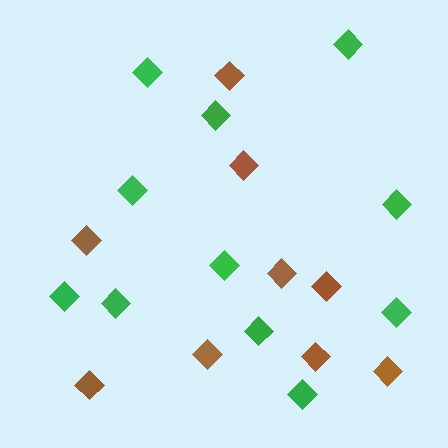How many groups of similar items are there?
There are 2 groups: one group of brown diamonds (9) and one group of green diamonds (11).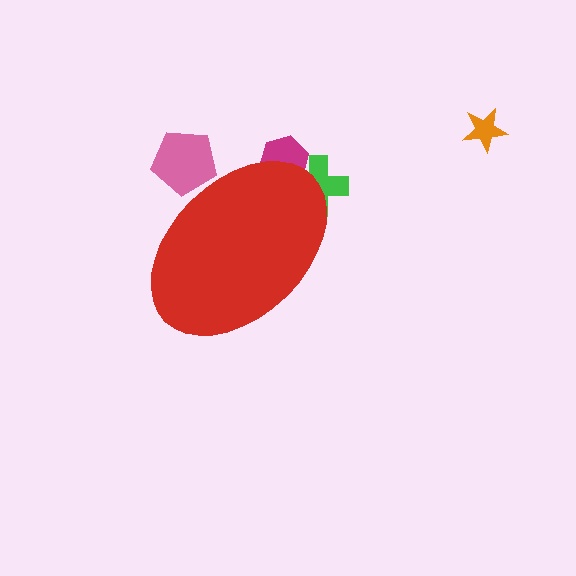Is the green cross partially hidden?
Yes, the green cross is partially hidden behind the red ellipse.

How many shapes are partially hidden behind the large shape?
3 shapes are partially hidden.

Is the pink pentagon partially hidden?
Yes, the pink pentagon is partially hidden behind the red ellipse.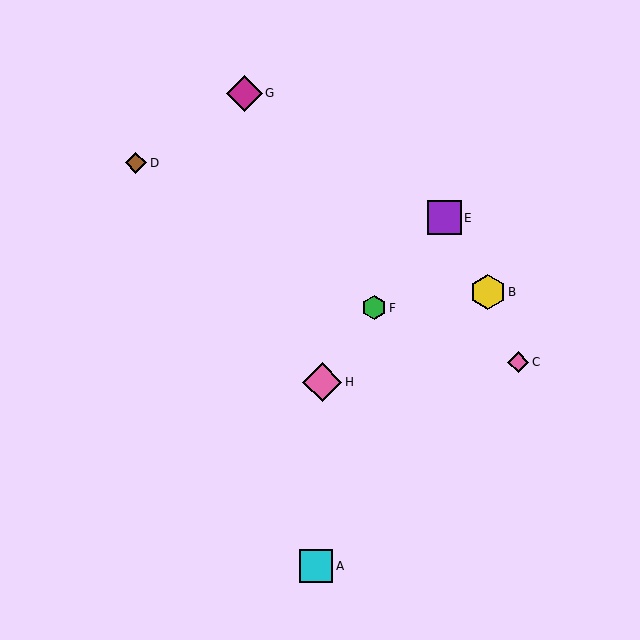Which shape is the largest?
The pink diamond (labeled H) is the largest.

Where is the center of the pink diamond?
The center of the pink diamond is at (322, 382).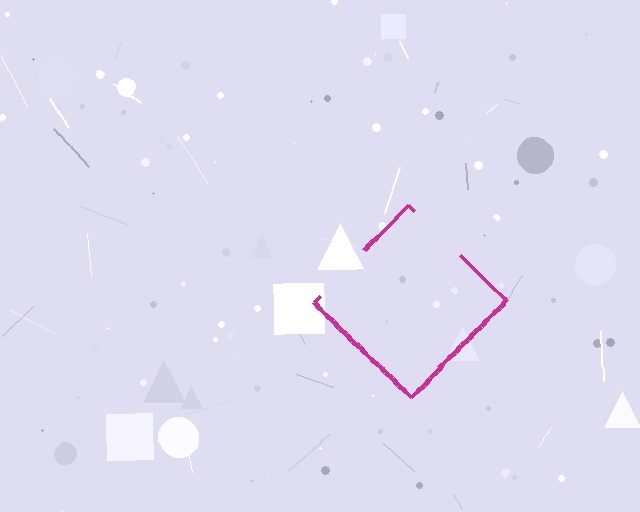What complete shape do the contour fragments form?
The contour fragments form a diamond.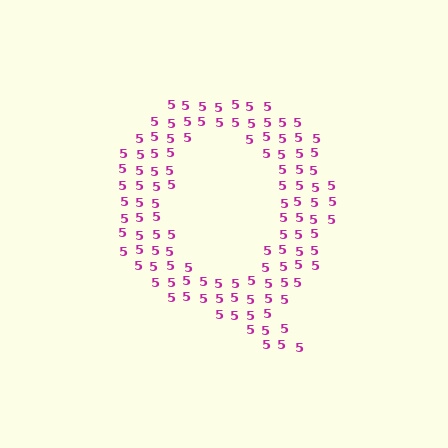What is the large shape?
The large shape is the letter Q.